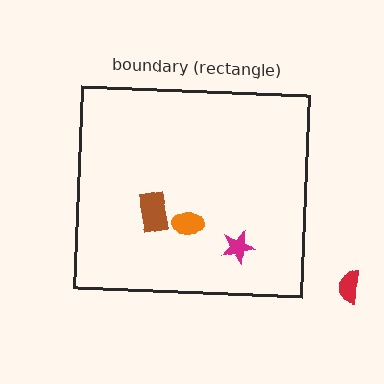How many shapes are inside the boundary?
3 inside, 1 outside.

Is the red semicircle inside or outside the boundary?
Outside.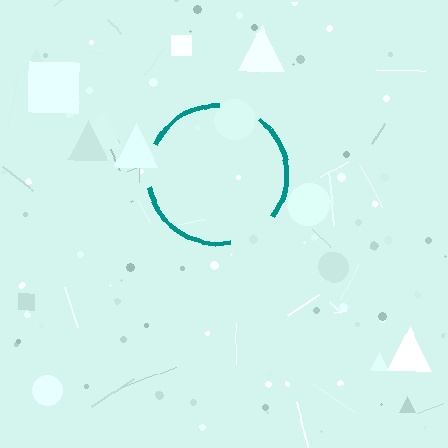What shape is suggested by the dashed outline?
The dashed outline suggests a circle.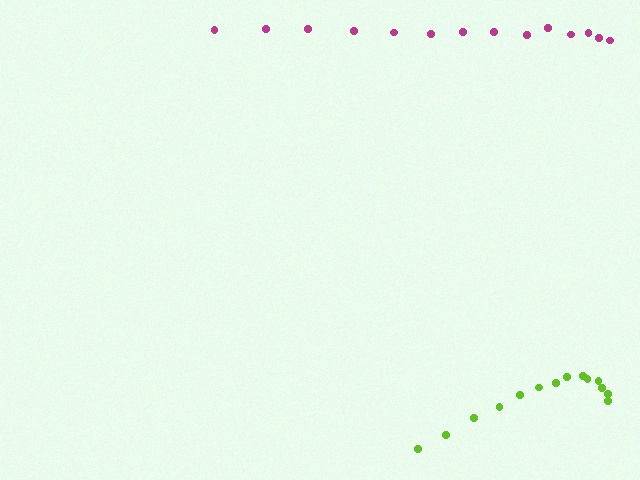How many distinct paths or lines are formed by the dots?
There are 2 distinct paths.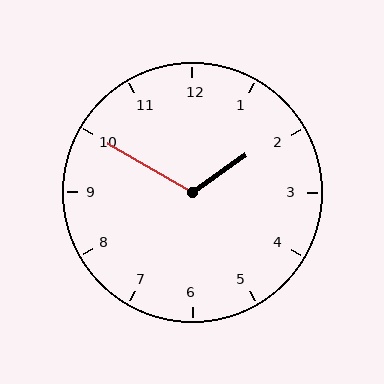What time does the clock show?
1:50.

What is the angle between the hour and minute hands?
Approximately 115 degrees.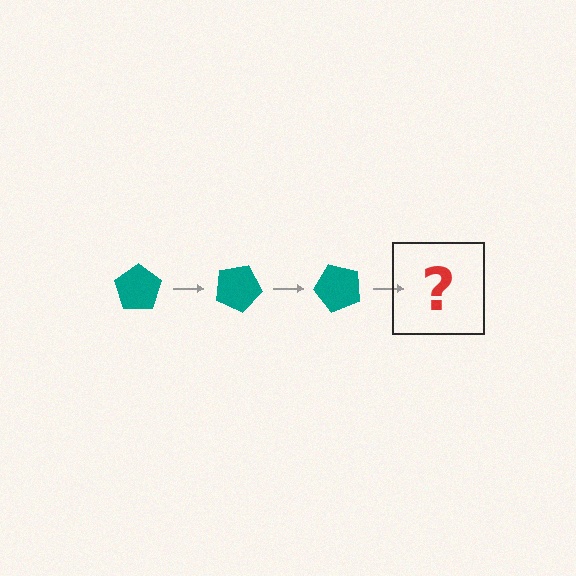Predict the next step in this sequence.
The next step is a teal pentagon rotated 75 degrees.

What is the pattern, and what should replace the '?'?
The pattern is that the pentagon rotates 25 degrees each step. The '?' should be a teal pentagon rotated 75 degrees.